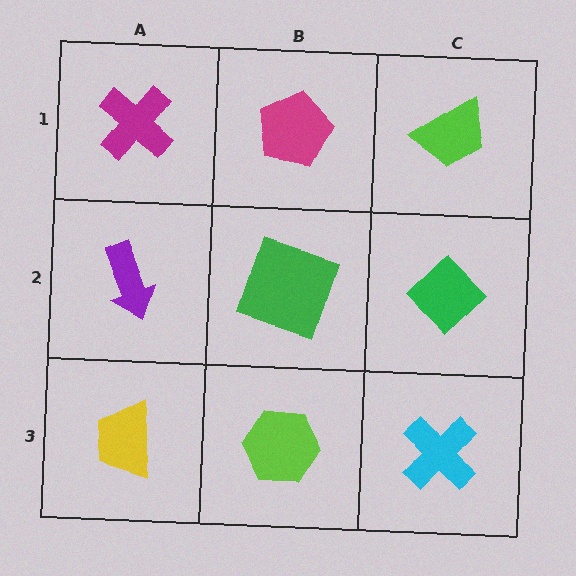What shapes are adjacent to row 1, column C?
A green diamond (row 2, column C), a magenta pentagon (row 1, column B).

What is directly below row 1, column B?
A green square.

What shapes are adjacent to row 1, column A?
A purple arrow (row 2, column A), a magenta pentagon (row 1, column B).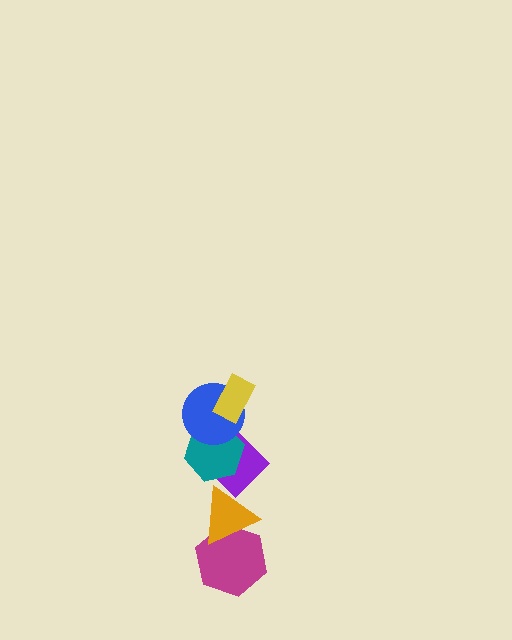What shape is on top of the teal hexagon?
The blue circle is on top of the teal hexagon.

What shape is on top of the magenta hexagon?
The orange triangle is on top of the magenta hexagon.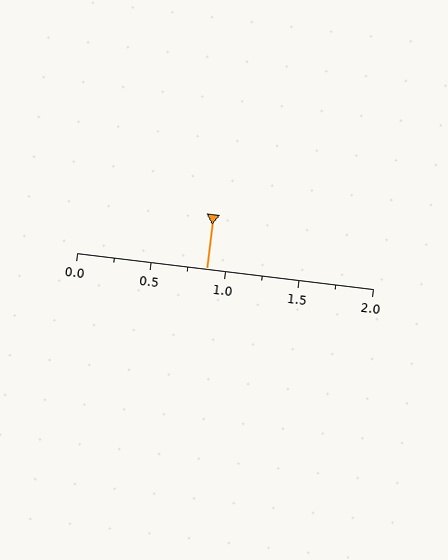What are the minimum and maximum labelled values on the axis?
The axis runs from 0.0 to 2.0.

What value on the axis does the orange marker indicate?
The marker indicates approximately 0.88.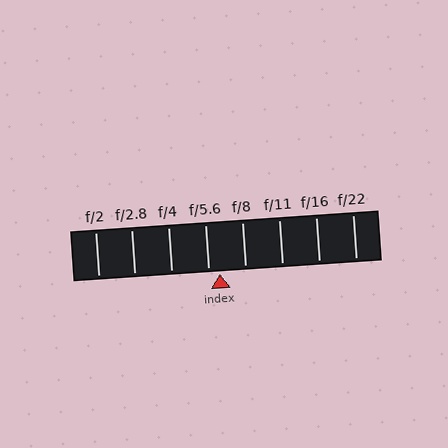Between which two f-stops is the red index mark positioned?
The index mark is between f/5.6 and f/8.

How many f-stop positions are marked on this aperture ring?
There are 8 f-stop positions marked.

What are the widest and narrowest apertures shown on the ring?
The widest aperture shown is f/2 and the narrowest is f/22.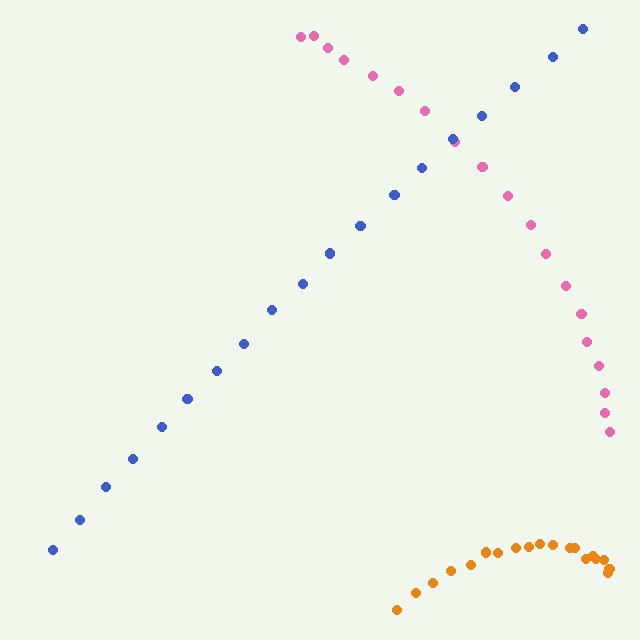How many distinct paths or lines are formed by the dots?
There are 3 distinct paths.